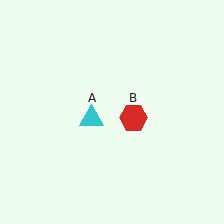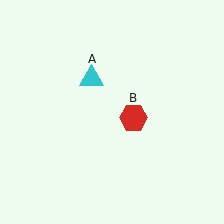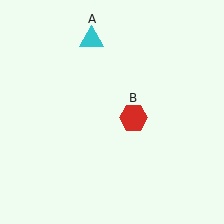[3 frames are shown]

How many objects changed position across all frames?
1 object changed position: cyan triangle (object A).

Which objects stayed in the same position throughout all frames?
Red hexagon (object B) remained stationary.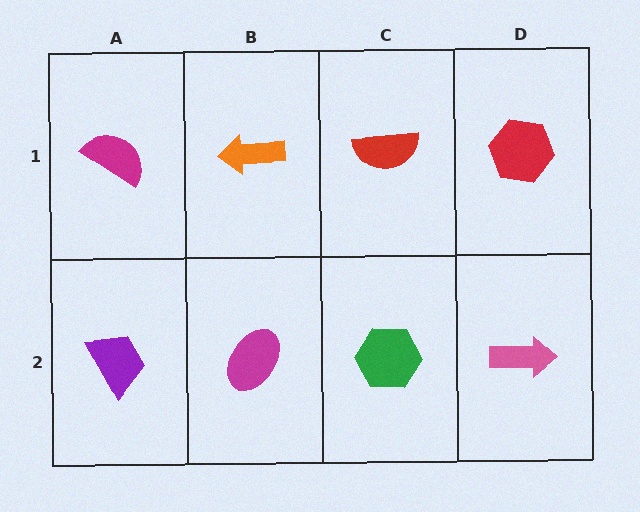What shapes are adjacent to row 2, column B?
An orange arrow (row 1, column B), a purple trapezoid (row 2, column A), a green hexagon (row 2, column C).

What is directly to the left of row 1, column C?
An orange arrow.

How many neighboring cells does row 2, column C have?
3.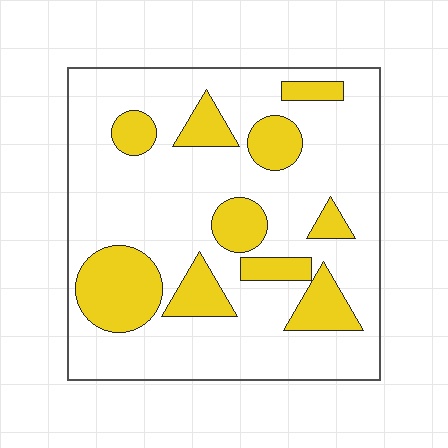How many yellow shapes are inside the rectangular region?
10.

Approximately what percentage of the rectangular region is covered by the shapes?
Approximately 25%.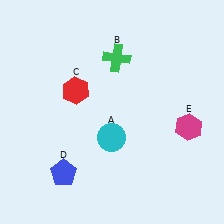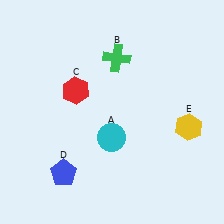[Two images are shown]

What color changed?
The hexagon (E) changed from magenta in Image 1 to yellow in Image 2.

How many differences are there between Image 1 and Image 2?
There is 1 difference between the two images.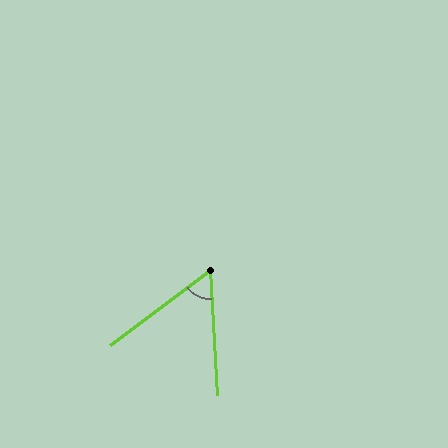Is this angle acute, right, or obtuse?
It is acute.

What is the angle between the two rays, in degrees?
Approximately 56 degrees.